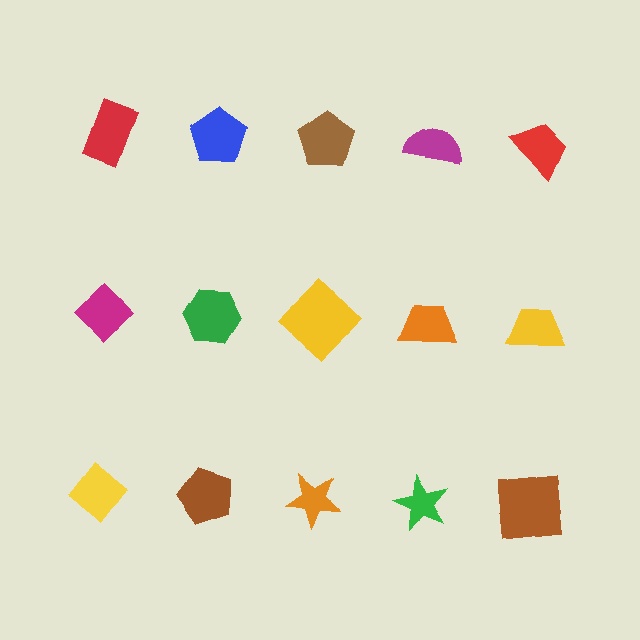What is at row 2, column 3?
A yellow diamond.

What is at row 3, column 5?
A brown square.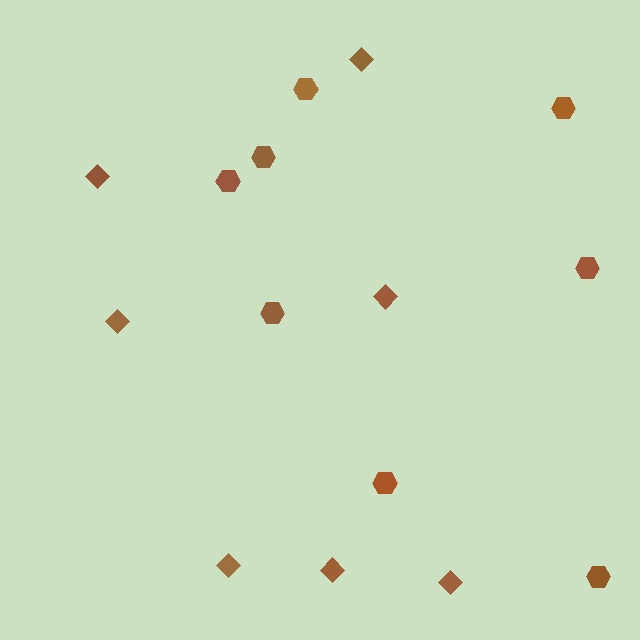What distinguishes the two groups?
There are 2 groups: one group of hexagons (8) and one group of diamonds (7).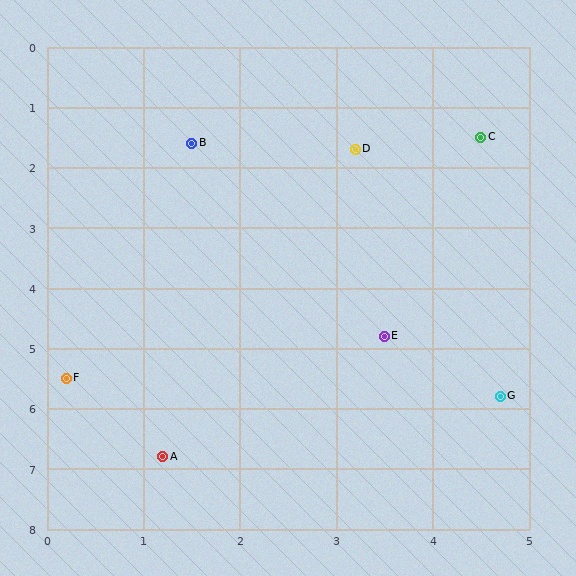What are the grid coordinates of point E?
Point E is at approximately (3.5, 4.8).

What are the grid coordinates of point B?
Point B is at approximately (1.5, 1.6).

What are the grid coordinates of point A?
Point A is at approximately (1.2, 6.8).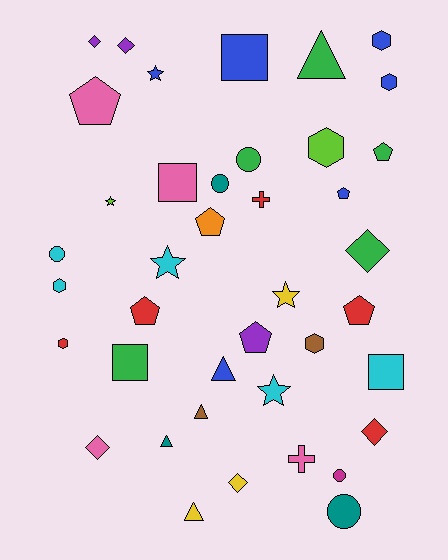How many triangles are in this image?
There are 5 triangles.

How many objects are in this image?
There are 40 objects.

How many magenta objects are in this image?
There is 1 magenta object.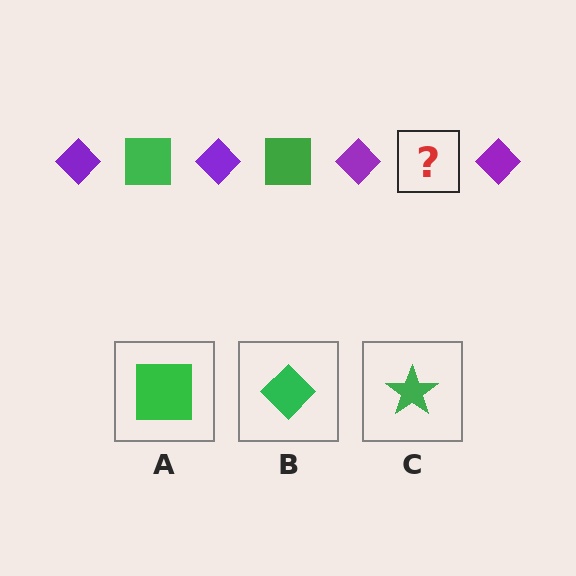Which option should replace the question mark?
Option A.